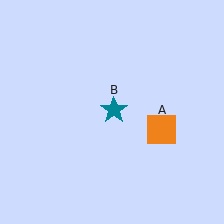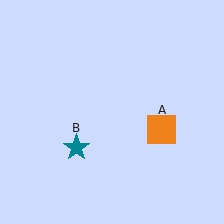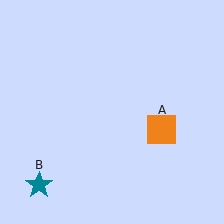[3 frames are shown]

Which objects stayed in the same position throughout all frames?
Orange square (object A) remained stationary.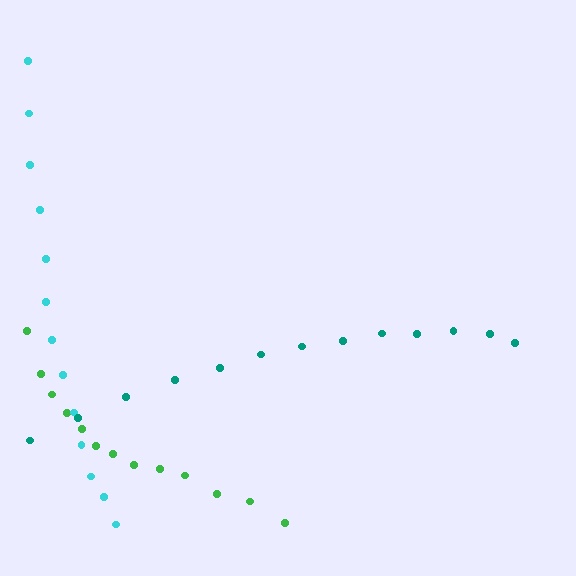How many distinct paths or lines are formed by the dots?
There are 3 distinct paths.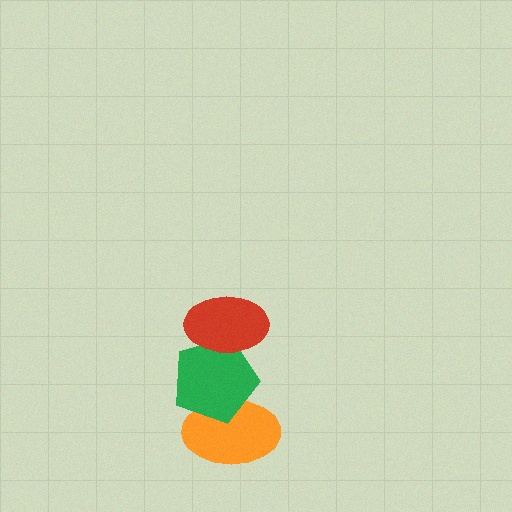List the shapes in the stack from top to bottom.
From top to bottom: the red ellipse, the green pentagon, the orange ellipse.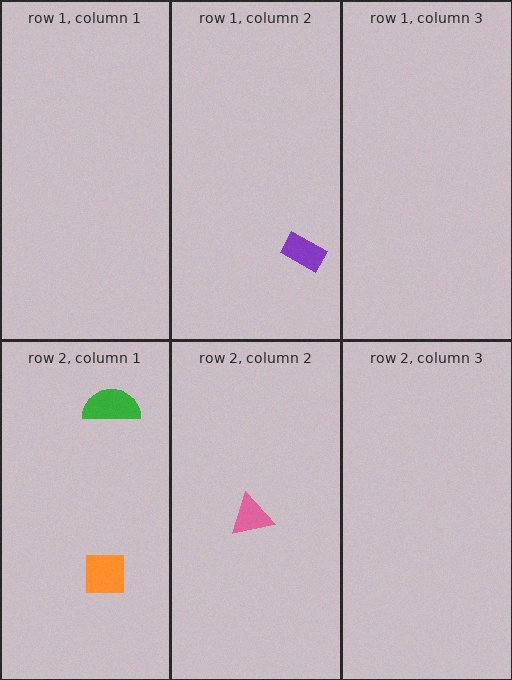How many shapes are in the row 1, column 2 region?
1.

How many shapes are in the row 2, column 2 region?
1.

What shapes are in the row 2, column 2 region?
The pink triangle.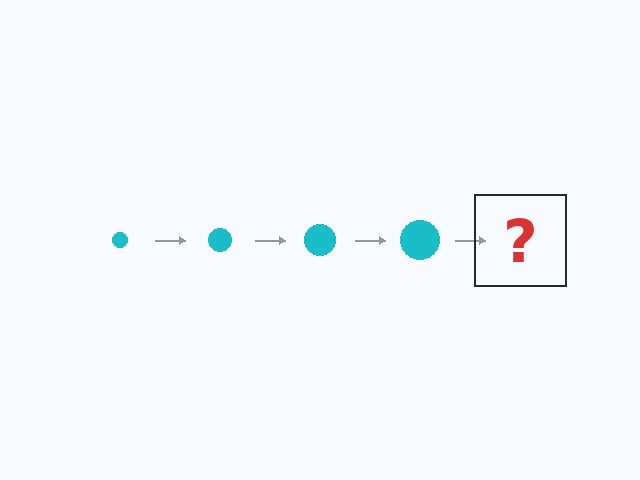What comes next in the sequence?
The next element should be a cyan circle, larger than the previous one.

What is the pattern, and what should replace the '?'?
The pattern is that the circle gets progressively larger each step. The '?' should be a cyan circle, larger than the previous one.